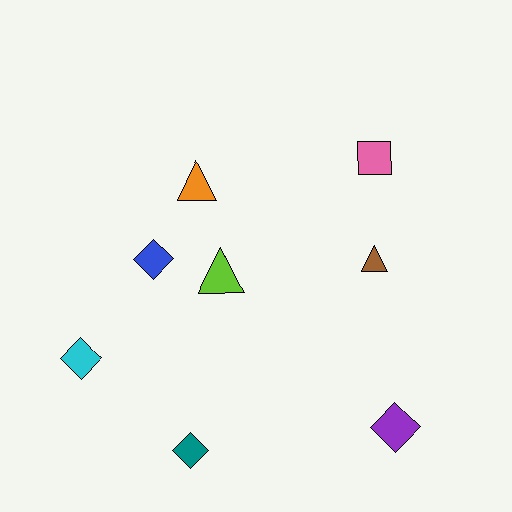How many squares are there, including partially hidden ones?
There is 1 square.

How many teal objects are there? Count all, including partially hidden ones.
There is 1 teal object.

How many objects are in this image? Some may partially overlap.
There are 8 objects.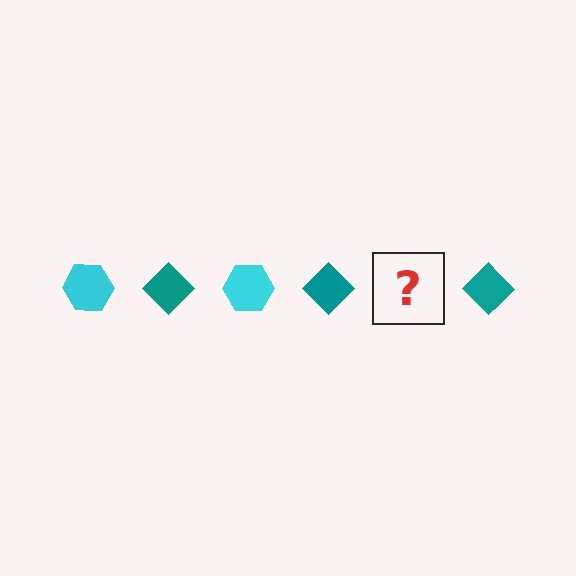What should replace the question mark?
The question mark should be replaced with a cyan hexagon.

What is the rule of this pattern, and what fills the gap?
The rule is that the pattern alternates between cyan hexagon and teal diamond. The gap should be filled with a cyan hexagon.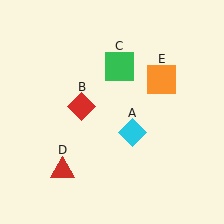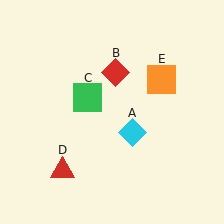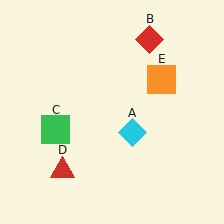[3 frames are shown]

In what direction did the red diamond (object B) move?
The red diamond (object B) moved up and to the right.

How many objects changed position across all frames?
2 objects changed position: red diamond (object B), green square (object C).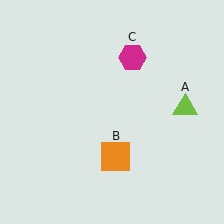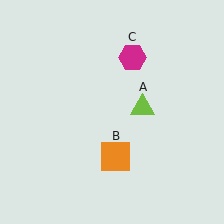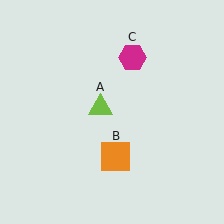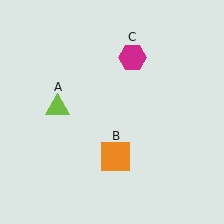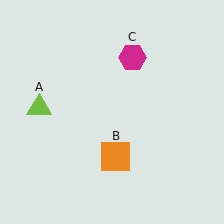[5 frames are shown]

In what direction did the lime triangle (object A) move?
The lime triangle (object A) moved left.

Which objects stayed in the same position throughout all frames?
Orange square (object B) and magenta hexagon (object C) remained stationary.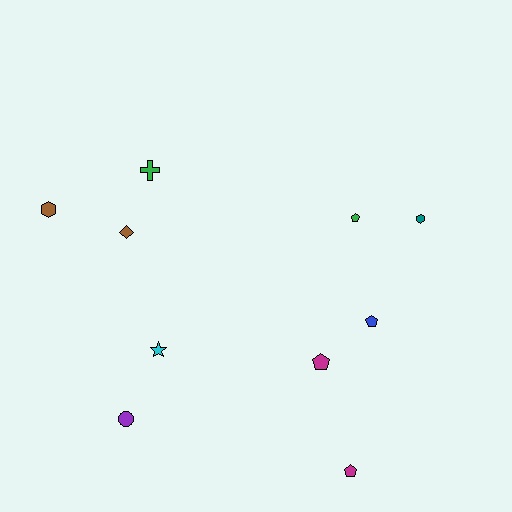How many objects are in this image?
There are 10 objects.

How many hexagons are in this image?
There are 2 hexagons.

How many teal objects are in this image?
There is 1 teal object.